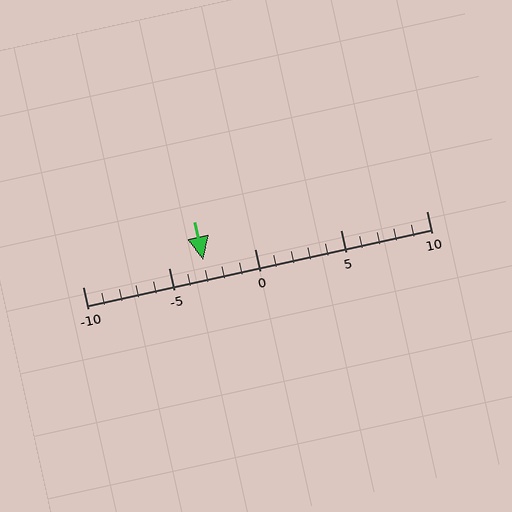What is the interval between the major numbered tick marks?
The major tick marks are spaced 5 units apart.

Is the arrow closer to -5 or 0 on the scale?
The arrow is closer to -5.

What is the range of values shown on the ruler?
The ruler shows values from -10 to 10.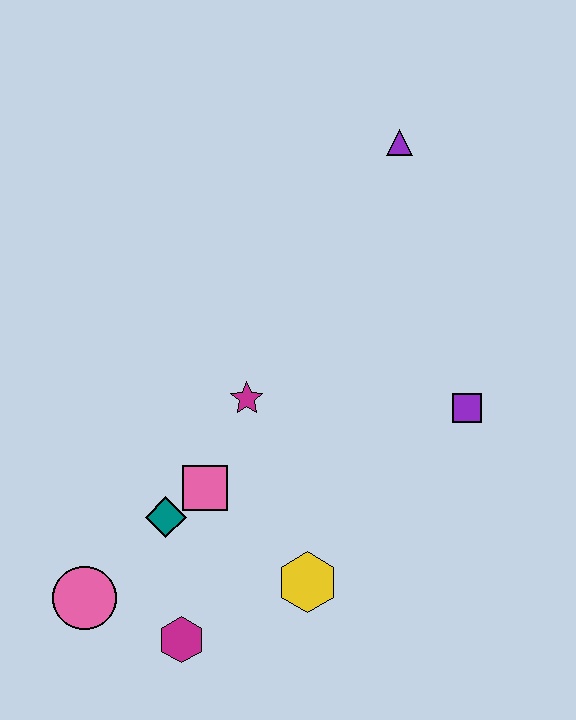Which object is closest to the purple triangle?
The purple square is closest to the purple triangle.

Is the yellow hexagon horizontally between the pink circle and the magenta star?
No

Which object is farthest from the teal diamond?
The purple triangle is farthest from the teal diamond.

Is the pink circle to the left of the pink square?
Yes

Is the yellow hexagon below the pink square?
Yes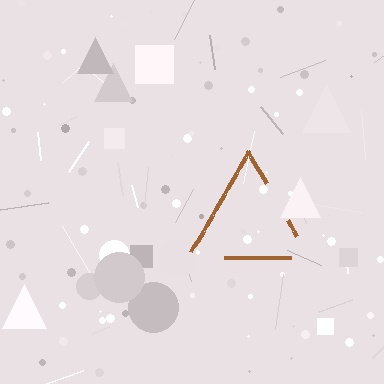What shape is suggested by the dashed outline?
The dashed outline suggests a triangle.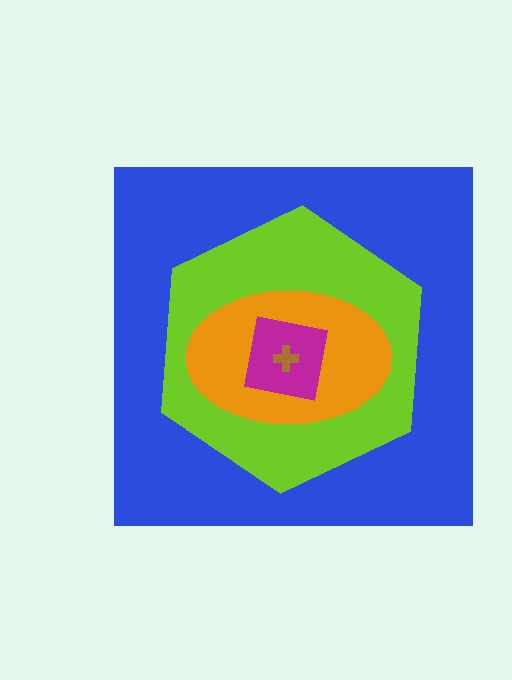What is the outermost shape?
The blue square.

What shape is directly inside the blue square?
The lime hexagon.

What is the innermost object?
The brown cross.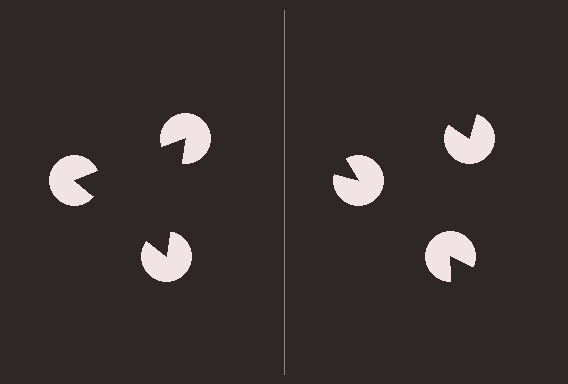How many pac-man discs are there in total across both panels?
6 — 3 on each side.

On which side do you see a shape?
An illusory triangle appears on the left side. On the right side the wedge cuts are rotated, so no coherent shape forms.